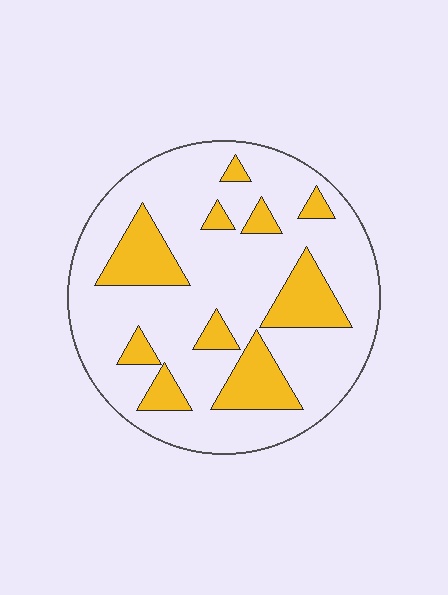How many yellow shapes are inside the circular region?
10.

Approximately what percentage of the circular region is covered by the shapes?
Approximately 25%.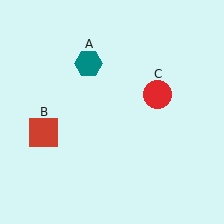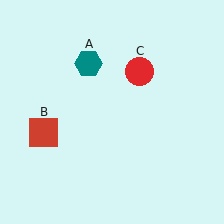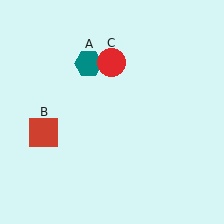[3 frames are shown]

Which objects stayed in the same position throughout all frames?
Teal hexagon (object A) and red square (object B) remained stationary.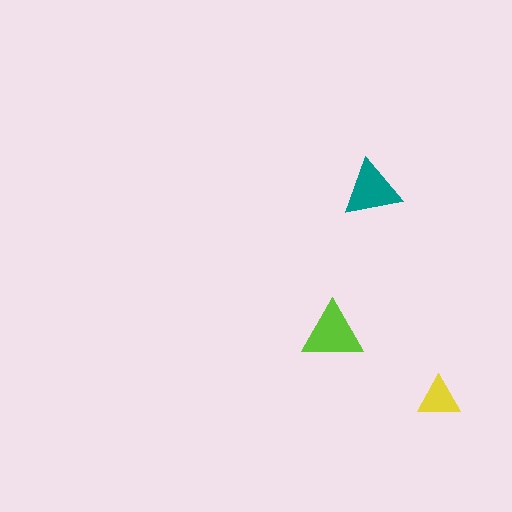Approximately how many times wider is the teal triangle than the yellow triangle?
About 1.5 times wider.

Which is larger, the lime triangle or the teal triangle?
The lime one.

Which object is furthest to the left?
The lime triangle is leftmost.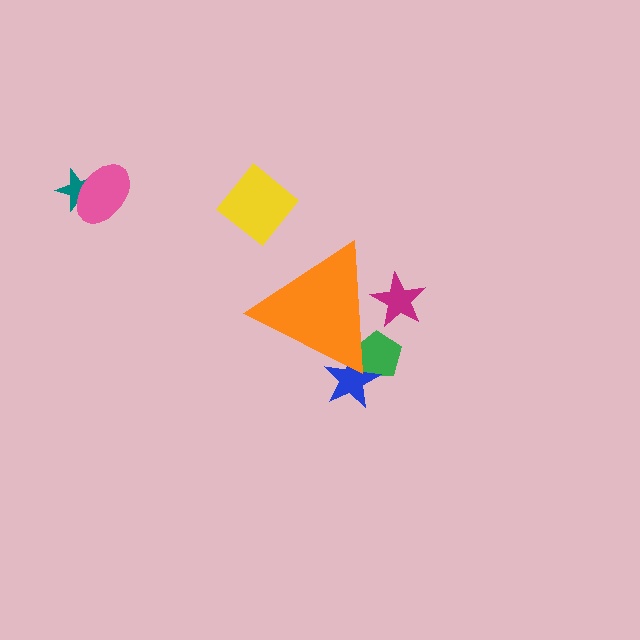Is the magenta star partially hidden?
Yes, the magenta star is partially hidden behind the orange triangle.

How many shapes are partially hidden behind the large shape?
3 shapes are partially hidden.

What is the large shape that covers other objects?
An orange triangle.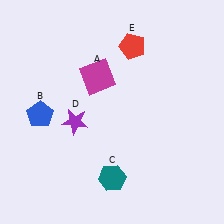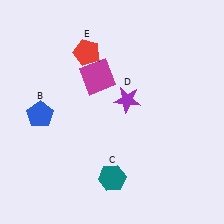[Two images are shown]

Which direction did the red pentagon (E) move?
The red pentagon (E) moved left.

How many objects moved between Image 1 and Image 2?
2 objects moved between the two images.